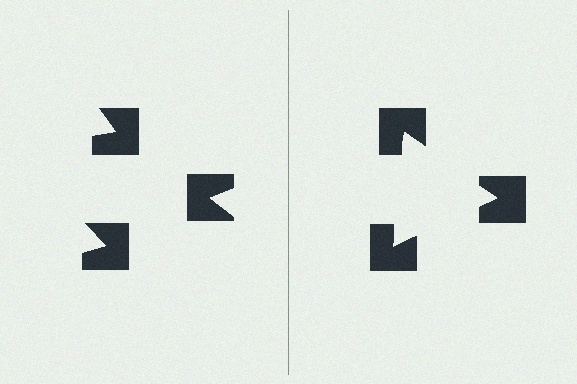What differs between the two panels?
The notched squares are positioned identically on both sides; only the wedge orientations differ. On the right they align to a triangle; on the left they are misaligned.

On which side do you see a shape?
An illusory triangle appears on the right side. On the left side the wedge cuts are rotated, so no coherent shape forms.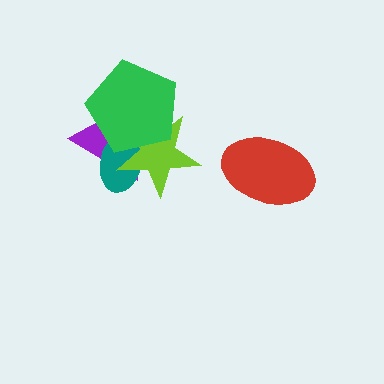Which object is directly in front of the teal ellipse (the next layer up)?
The lime star is directly in front of the teal ellipse.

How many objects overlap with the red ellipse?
0 objects overlap with the red ellipse.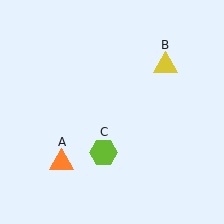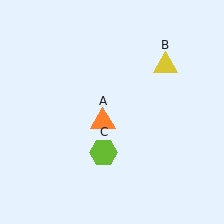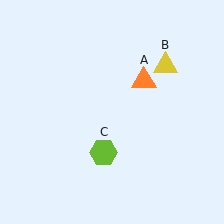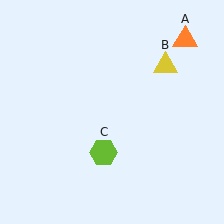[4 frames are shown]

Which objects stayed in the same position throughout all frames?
Yellow triangle (object B) and lime hexagon (object C) remained stationary.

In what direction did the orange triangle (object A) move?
The orange triangle (object A) moved up and to the right.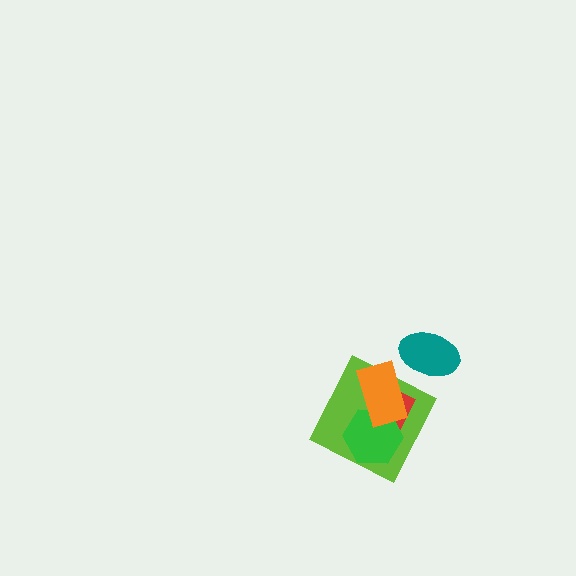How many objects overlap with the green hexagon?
3 objects overlap with the green hexagon.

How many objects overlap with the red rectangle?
3 objects overlap with the red rectangle.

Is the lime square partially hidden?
Yes, it is partially covered by another shape.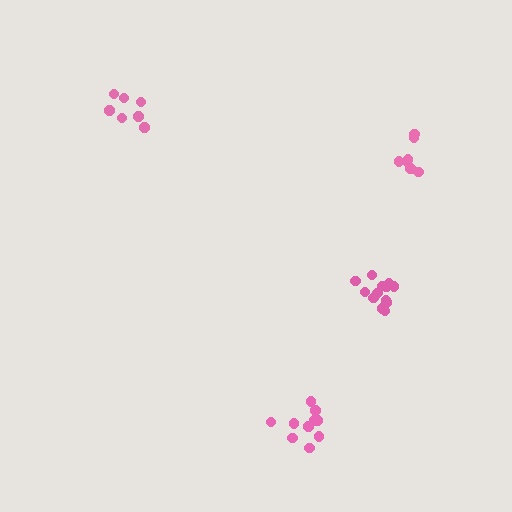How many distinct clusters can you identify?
There are 4 distinct clusters.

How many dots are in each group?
Group 1: 13 dots, Group 2: 10 dots, Group 3: 7 dots, Group 4: 7 dots (37 total).